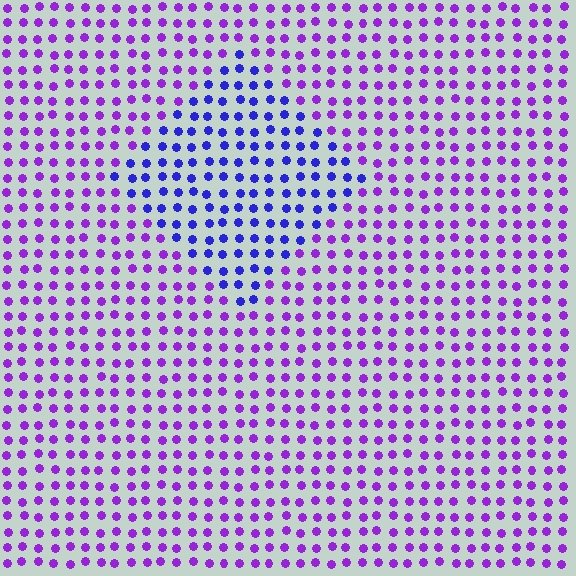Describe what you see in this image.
The image is filled with small purple elements in a uniform arrangement. A diamond-shaped region is visible where the elements are tinted to a slightly different hue, forming a subtle color boundary.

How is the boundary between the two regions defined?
The boundary is defined purely by a slight shift in hue (about 37 degrees). Spacing, size, and orientation are identical on both sides.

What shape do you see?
I see a diamond.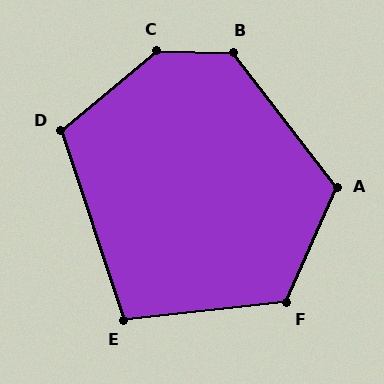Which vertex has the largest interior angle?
C, at approximately 139 degrees.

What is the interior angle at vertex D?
Approximately 111 degrees (obtuse).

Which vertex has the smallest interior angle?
E, at approximately 102 degrees.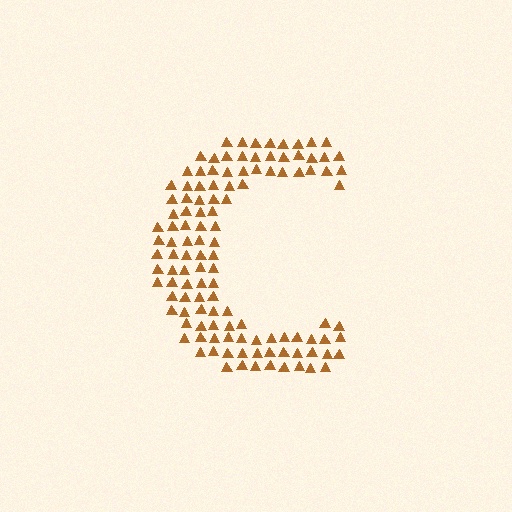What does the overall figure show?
The overall figure shows the letter C.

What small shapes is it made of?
It is made of small triangles.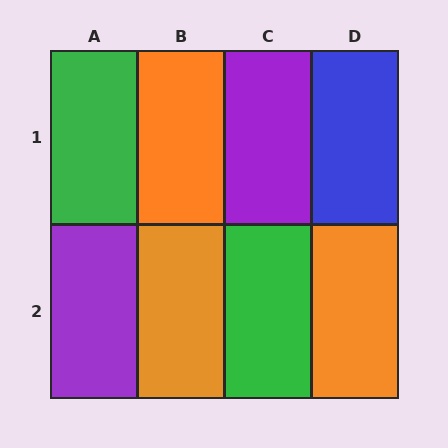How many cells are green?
2 cells are green.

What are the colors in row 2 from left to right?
Purple, orange, green, orange.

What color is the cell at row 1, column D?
Blue.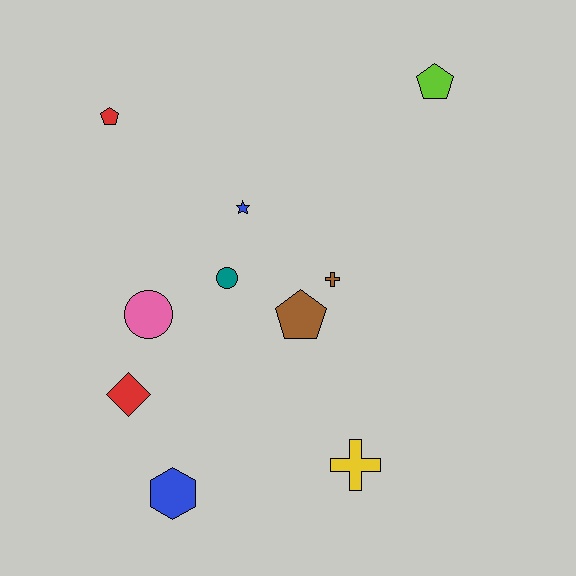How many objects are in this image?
There are 10 objects.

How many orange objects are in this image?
There are no orange objects.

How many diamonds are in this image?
There is 1 diamond.